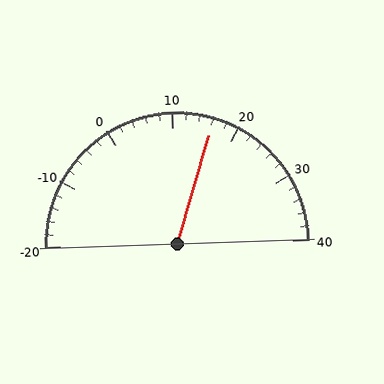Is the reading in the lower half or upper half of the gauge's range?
The reading is in the upper half of the range (-20 to 40).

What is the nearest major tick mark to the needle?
The nearest major tick mark is 20.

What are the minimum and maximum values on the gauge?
The gauge ranges from -20 to 40.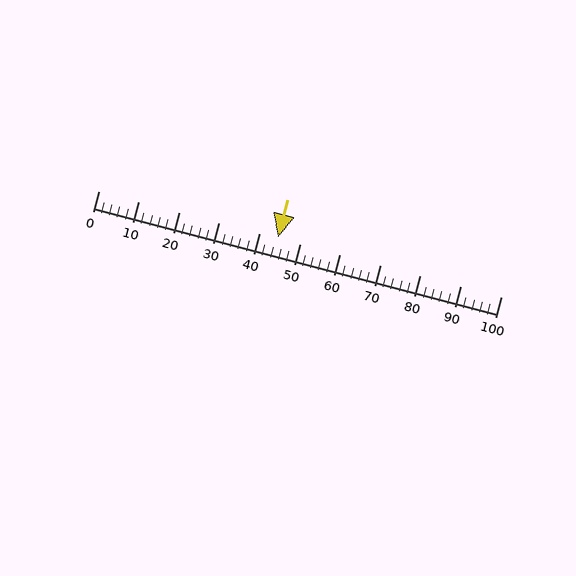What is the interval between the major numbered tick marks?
The major tick marks are spaced 10 units apart.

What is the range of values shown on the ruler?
The ruler shows values from 0 to 100.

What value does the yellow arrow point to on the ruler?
The yellow arrow points to approximately 45.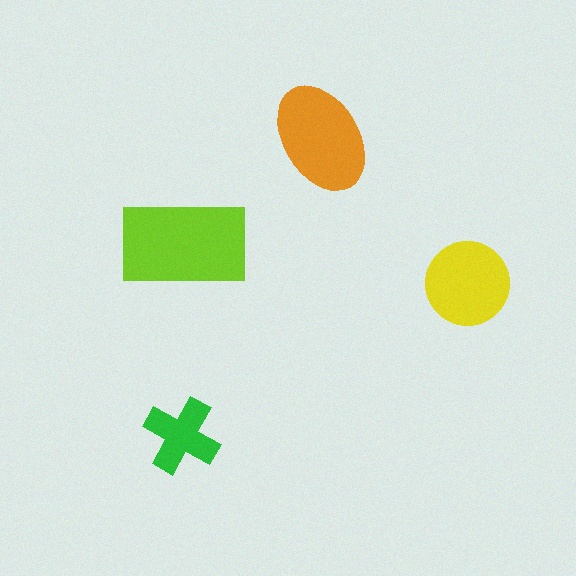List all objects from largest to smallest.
The lime rectangle, the orange ellipse, the yellow circle, the green cross.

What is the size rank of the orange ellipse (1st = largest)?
2nd.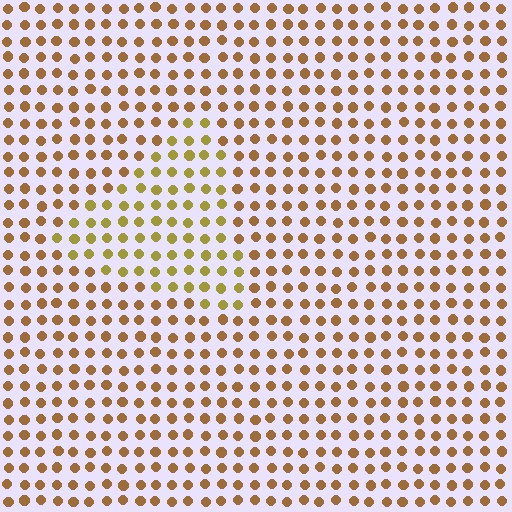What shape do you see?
I see a triangle.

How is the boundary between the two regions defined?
The boundary is defined purely by a slight shift in hue (about 27 degrees). Spacing, size, and orientation are identical on both sides.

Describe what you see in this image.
The image is filled with small brown elements in a uniform arrangement. A triangle-shaped region is visible where the elements are tinted to a slightly different hue, forming a subtle color boundary.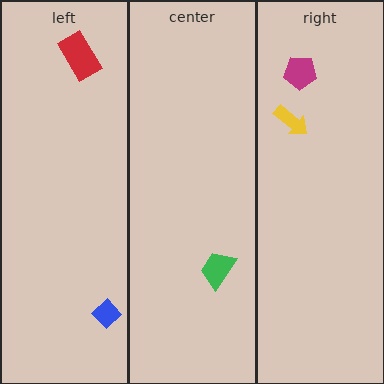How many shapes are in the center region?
1.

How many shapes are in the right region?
2.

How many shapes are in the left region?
2.